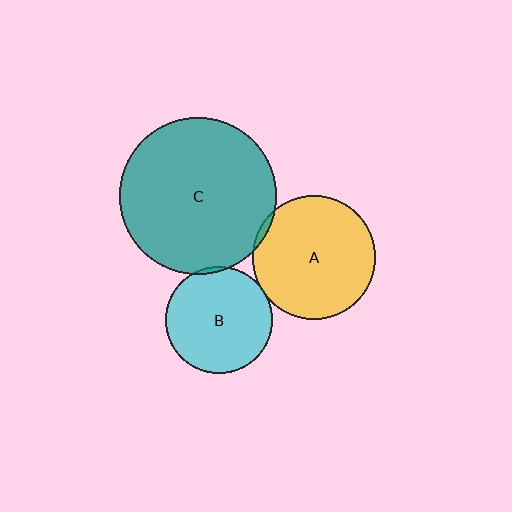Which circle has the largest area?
Circle C (teal).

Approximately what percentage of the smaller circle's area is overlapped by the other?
Approximately 5%.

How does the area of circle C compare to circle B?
Approximately 2.2 times.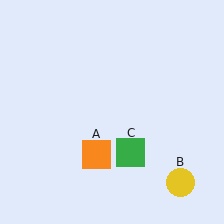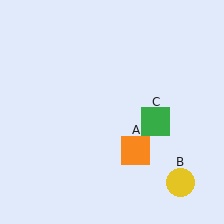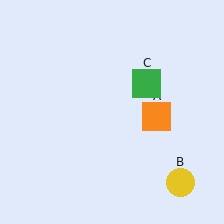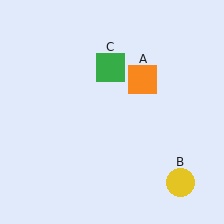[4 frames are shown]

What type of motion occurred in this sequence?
The orange square (object A), green square (object C) rotated counterclockwise around the center of the scene.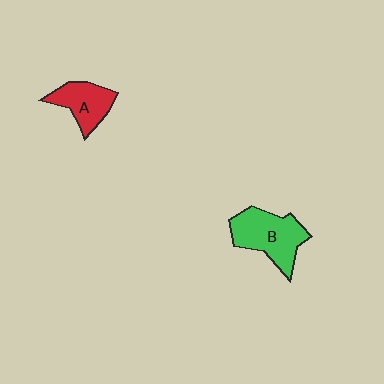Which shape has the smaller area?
Shape A (red).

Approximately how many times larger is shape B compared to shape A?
Approximately 1.5 times.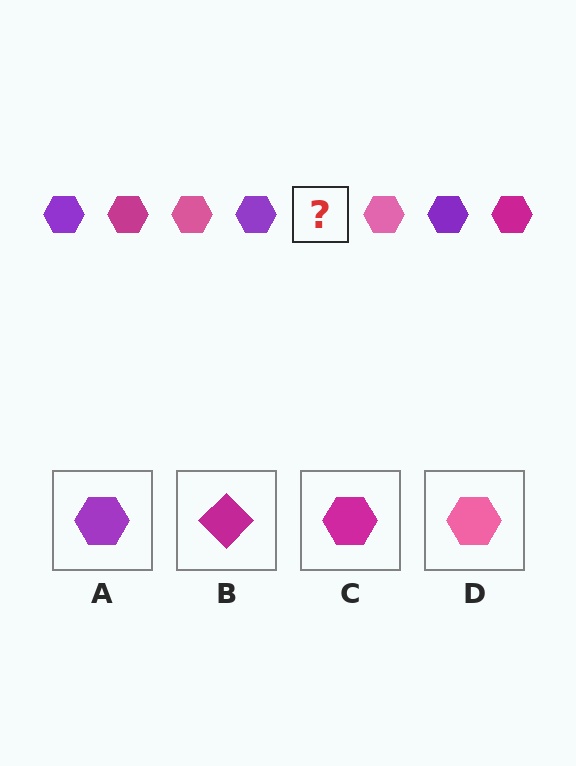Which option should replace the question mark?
Option C.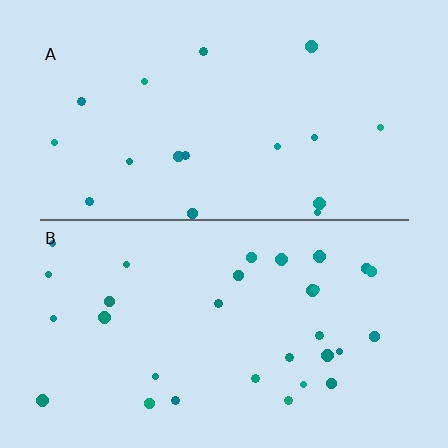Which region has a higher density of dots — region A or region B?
B (the bottom).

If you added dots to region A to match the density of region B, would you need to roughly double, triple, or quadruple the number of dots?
Approximately double.